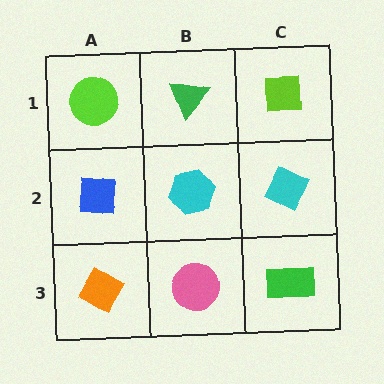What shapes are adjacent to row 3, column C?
A cyan diamond (row 2, column C), a pink circle (row 3, column B).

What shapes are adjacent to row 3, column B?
A cyan hexagon (row 2, column B), an orange diamond (row 3, column A), a green rectangle (row 3, column C).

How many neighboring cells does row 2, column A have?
3.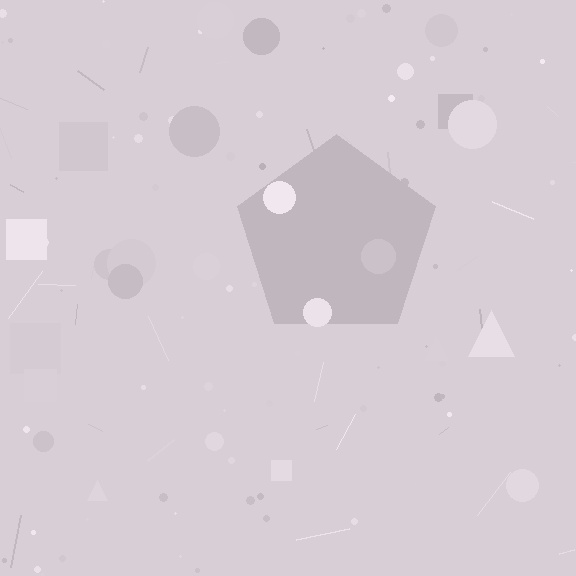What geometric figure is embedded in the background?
A pentagon is embedded in the background.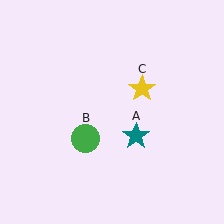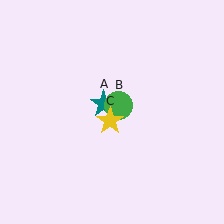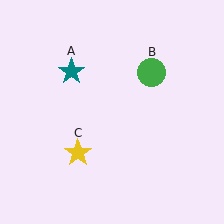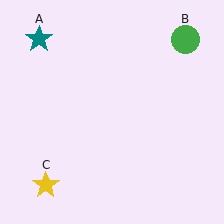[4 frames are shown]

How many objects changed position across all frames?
3 objects changed position: teal star (object A), green circle (object B), yellow star (object C).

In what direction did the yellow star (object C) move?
The yellow star (object C) moved down and to the left.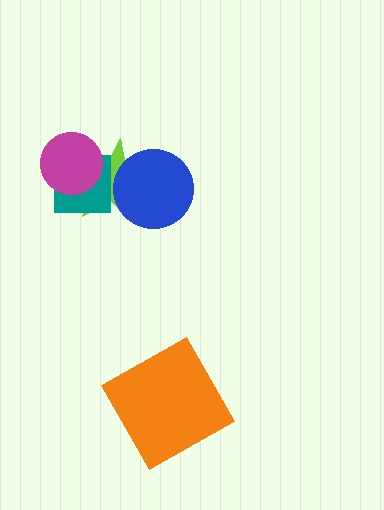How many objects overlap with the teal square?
2 objects overlap with the teal square.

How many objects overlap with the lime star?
3 objects overlap with the lime star.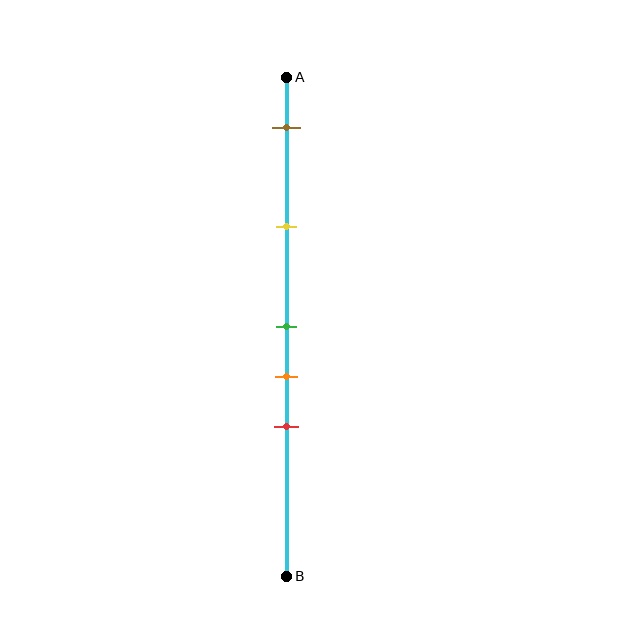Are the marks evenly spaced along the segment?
No, the marks are not evenly spaced.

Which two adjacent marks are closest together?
The green and orange marks are the closest adjacent pair.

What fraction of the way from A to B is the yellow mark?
The yellow mark is approximately 30% (0.3) of the way from A to B.